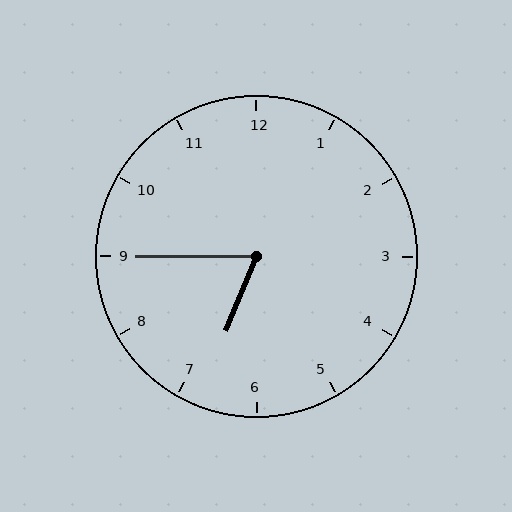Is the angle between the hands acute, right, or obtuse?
It is acute.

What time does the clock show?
6:45.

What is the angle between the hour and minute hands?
Approximately 68 degrees.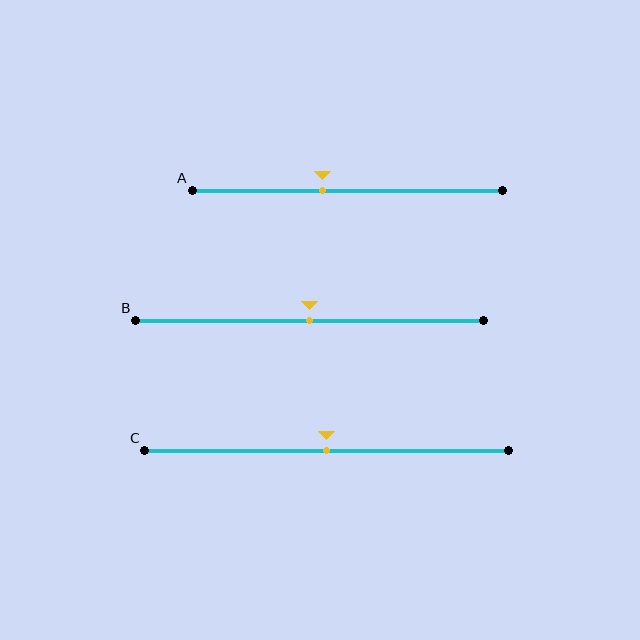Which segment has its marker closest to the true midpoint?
Segment B has its marker closest to the true midpoint.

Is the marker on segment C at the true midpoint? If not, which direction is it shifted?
Yes, the marker on segment C is at the true midpoint.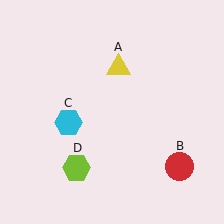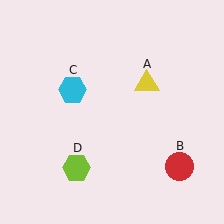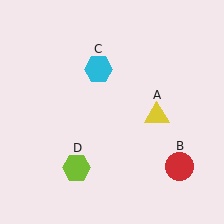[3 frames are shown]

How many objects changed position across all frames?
2 objects changed position: yellow triangle (object A), cyan hexagon (object C).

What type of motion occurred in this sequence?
The yellow triangle (object A), cyan hexagon (object C) rotated clockwise around the center of the scene.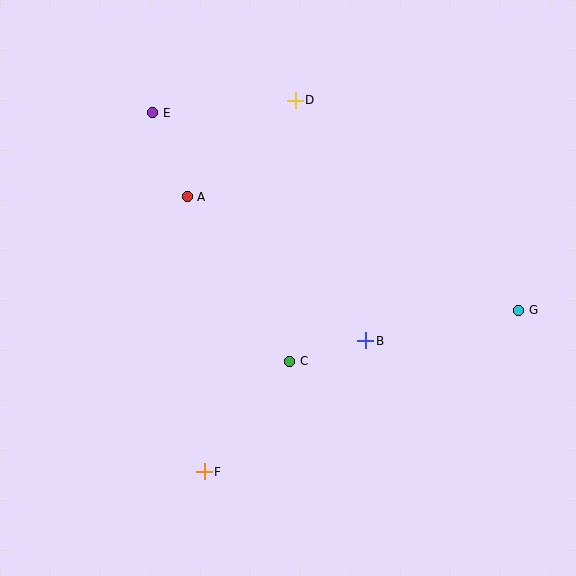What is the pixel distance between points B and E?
The distance between B and E is 312 pixels.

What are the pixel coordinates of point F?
Point F is at (204, 472).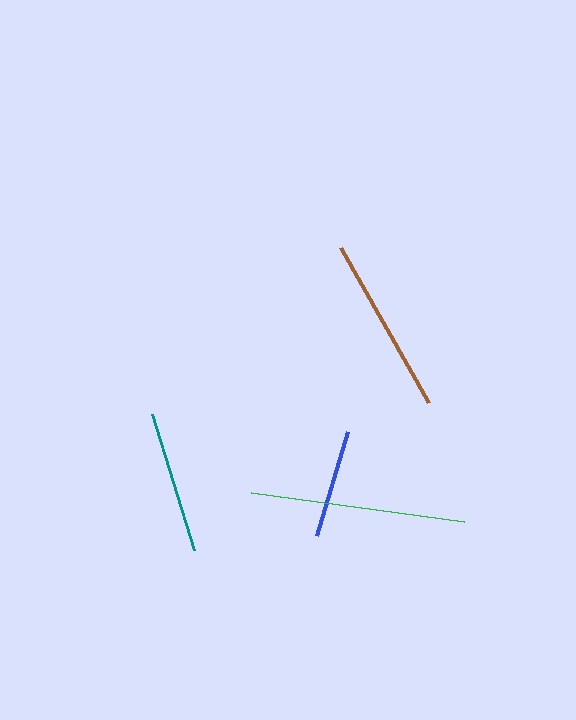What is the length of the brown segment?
The brown segment is approximately 178 pixels long.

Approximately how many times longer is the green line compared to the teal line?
The green line is approximately 1.5 times the length of the teal line.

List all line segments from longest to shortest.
From longest to shortest: green, brown, teal, blue.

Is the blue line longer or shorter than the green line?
The green line is longer than the blue line.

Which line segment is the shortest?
The blue line is the shortest at approximately 109 pixels.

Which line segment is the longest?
The green line is the longest at approximately 214 pixels.